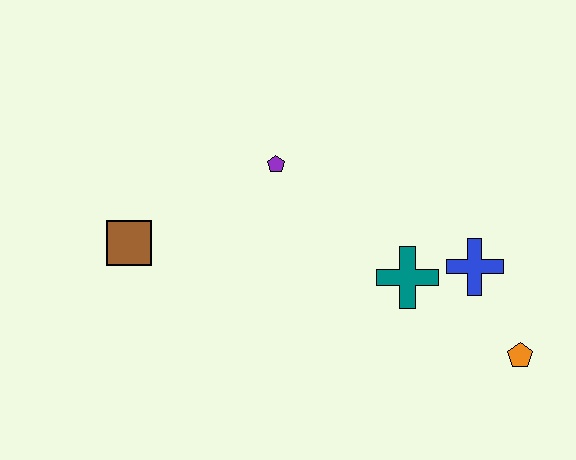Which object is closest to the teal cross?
The blue cross is closest to the teal cross.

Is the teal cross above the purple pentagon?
No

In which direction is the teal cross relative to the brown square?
The teal cross is to the right of the brown square.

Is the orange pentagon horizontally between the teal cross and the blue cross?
No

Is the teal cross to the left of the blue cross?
Yes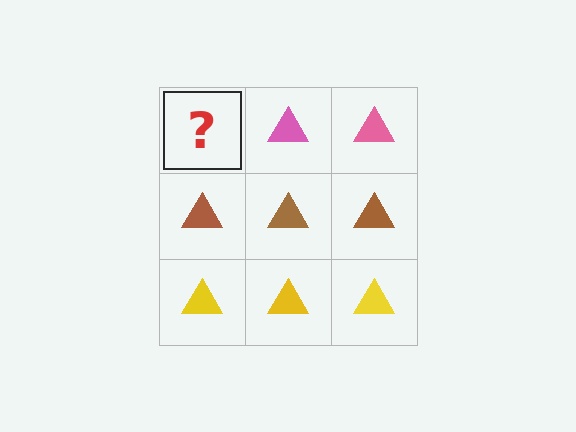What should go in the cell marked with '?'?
The missing cell should contain a pink triangle.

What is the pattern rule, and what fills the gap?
The rule is that each row has a consistent color. The gap should be filled with a pink triangle.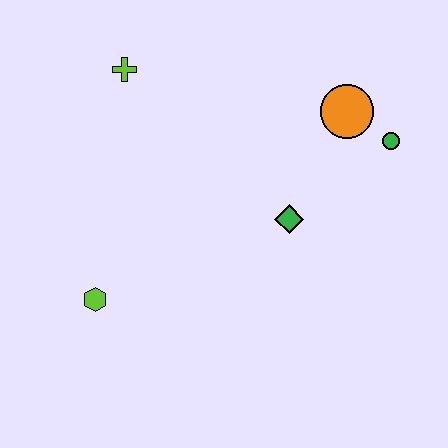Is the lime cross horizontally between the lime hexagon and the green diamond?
Yes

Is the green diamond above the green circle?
No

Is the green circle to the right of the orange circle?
Yes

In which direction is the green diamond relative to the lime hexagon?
The green diamond is to the right of the lime hexagon.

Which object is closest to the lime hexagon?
The green diamond is closest to the lime hexagon.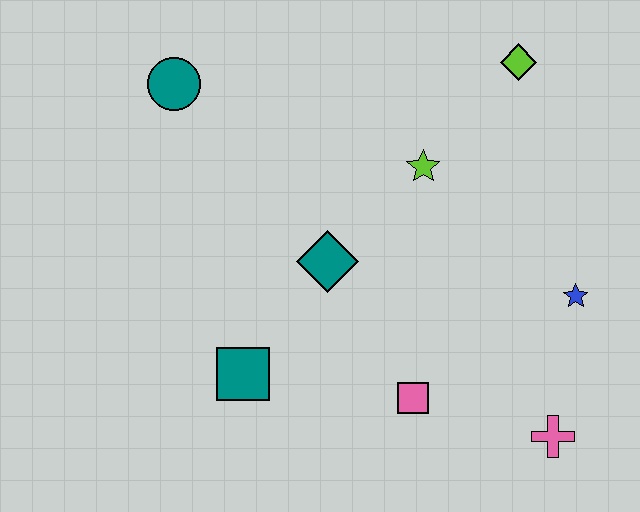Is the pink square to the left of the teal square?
No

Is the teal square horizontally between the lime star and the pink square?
No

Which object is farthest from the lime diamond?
The teal square is farthest from the lime diamond.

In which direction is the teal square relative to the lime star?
The teal square is below the lime star.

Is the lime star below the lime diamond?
Yes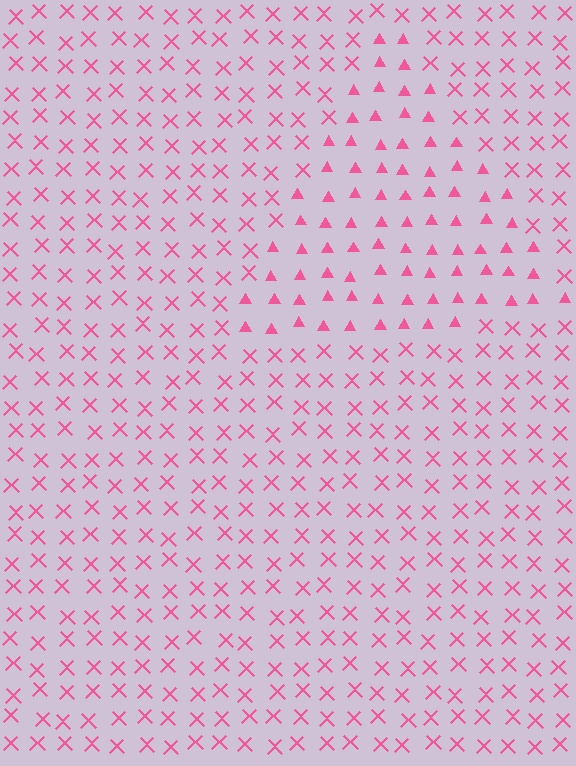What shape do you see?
I see a triangle.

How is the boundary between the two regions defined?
The boundary is defined by a change in element shape: triangles inside vs. X marks outside. All elements share the same color and spacing.